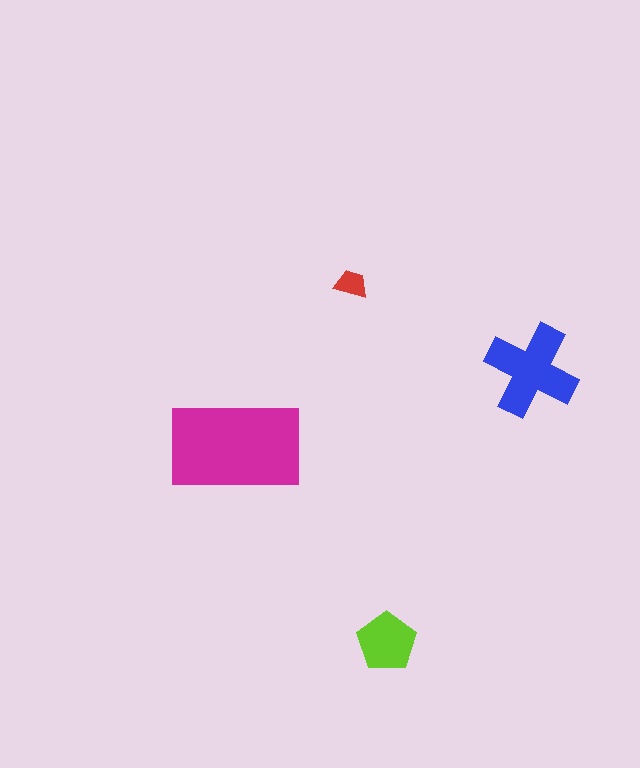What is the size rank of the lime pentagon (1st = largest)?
3rd.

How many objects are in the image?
There are 4 objects in the image.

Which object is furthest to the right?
The blue cross is rightmost.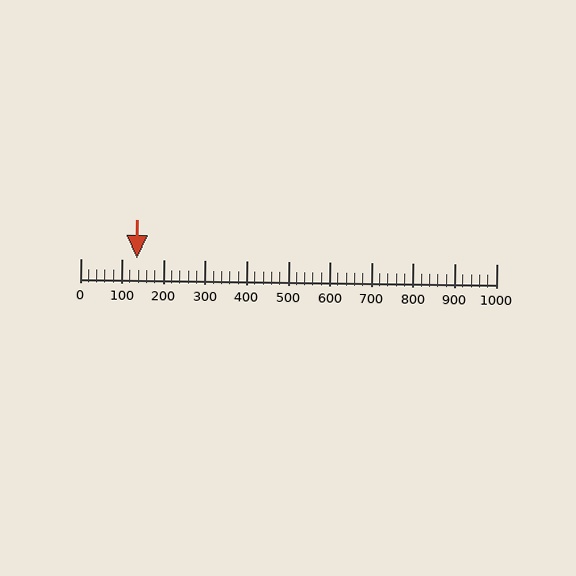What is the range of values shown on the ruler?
The ruler shows values from 0 to 1000.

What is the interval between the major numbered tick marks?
The major tick marks are spaced 100 units apart.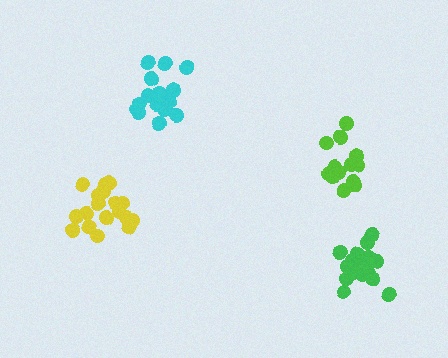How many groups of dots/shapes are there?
There are 4 groups.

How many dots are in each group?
Group 1: 14 dots, Group 2: 20 dots, Group 3: 18 dots, Group 4: 16 dots (68 total).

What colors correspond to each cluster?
The clusters are colored: lime, green, yellow, cyan.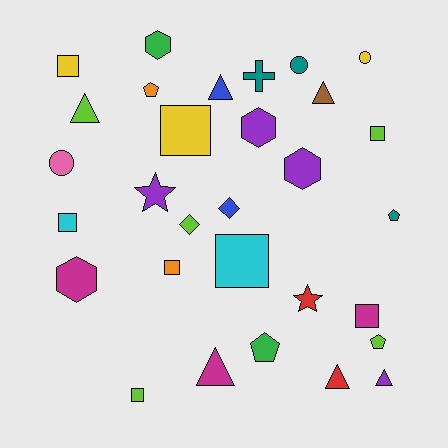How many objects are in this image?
There are 30 objects.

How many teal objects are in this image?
There are 3 teal objects.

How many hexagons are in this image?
There are 4 hexagons.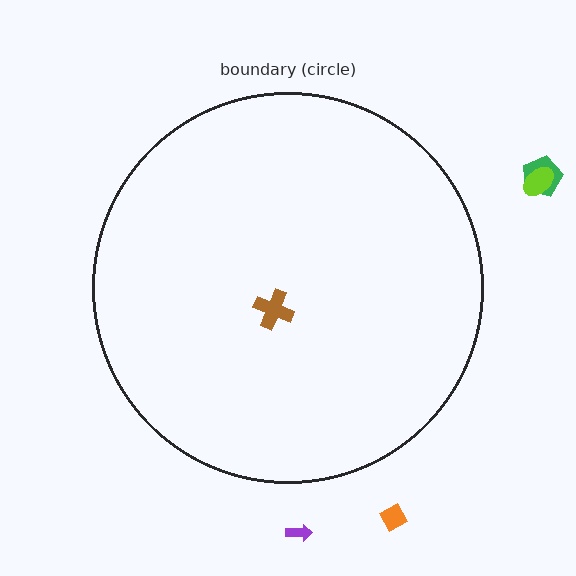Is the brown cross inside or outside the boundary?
Inside.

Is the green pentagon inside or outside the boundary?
Outside.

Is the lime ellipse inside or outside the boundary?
Outside.